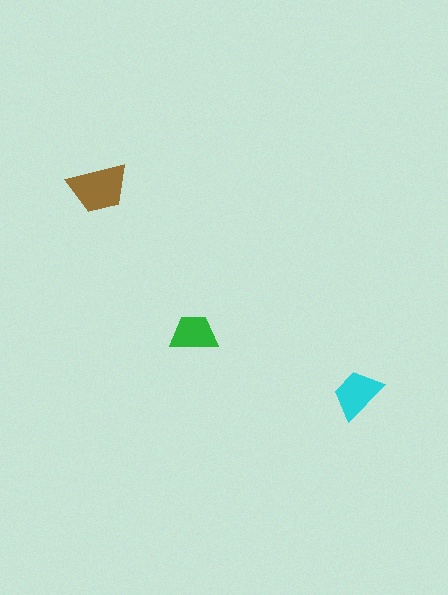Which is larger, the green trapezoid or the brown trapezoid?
The brown one.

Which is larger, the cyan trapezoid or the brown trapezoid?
The brown one.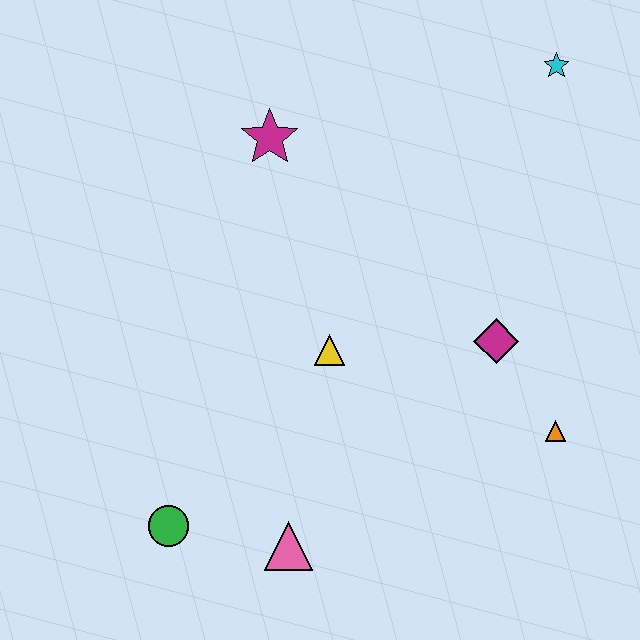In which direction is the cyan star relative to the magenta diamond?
The cyan star is above the magenta diamond.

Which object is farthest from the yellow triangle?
The cyan star is farthest from the yellow triangle.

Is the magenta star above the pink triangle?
Yes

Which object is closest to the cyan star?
The magenta diamond is closest to the cyan star.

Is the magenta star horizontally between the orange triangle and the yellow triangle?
No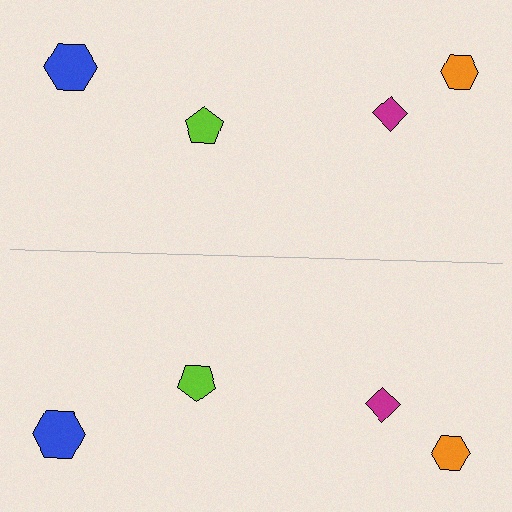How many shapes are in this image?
There are 8 shapes in this image.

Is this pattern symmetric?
Yes, this pattern has bilateral (reflection) symmetry.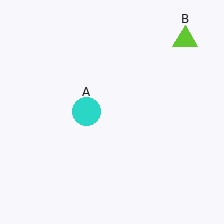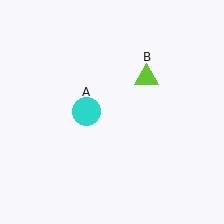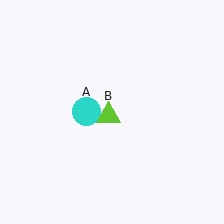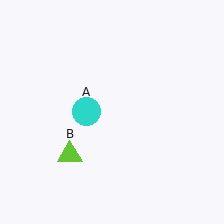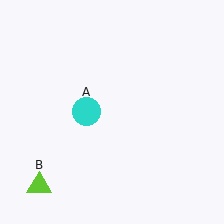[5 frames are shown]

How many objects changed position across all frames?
1 object changed position: lime triangle (object B).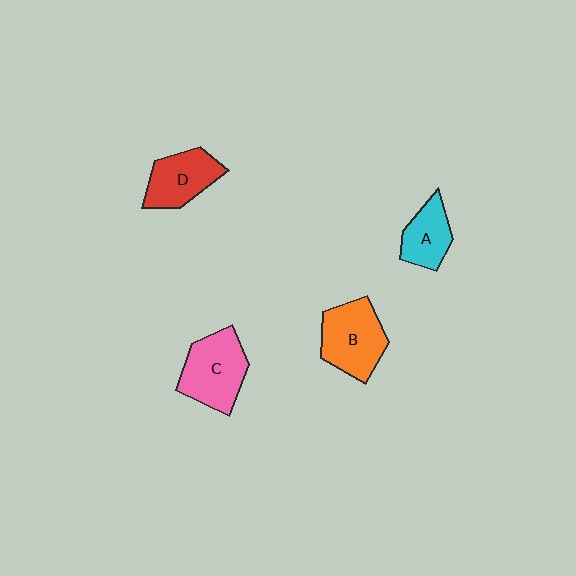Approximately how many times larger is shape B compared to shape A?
Approximately 1.5 times.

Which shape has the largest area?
Shape C (pink).